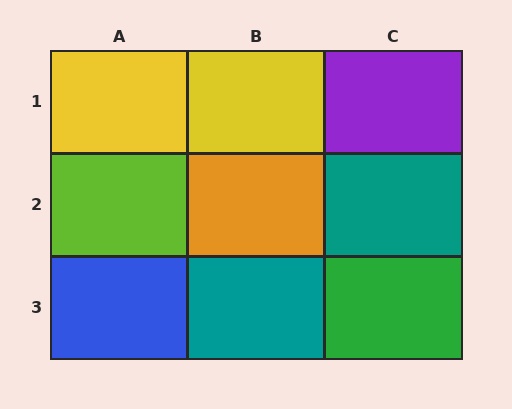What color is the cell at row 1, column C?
Purple.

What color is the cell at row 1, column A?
Yellow.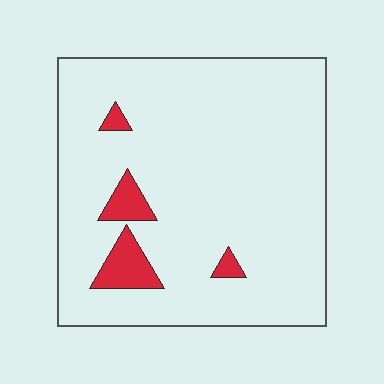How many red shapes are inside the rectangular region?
4.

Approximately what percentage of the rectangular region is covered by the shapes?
Approximately 5%.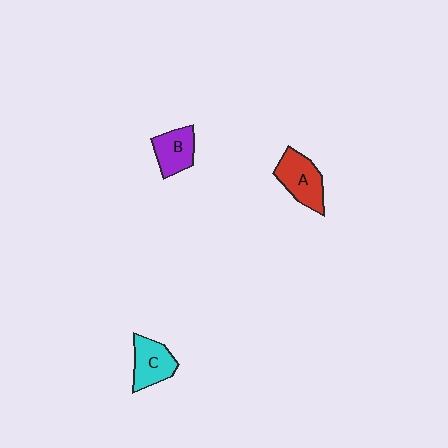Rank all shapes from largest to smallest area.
From largest to smallest: A (red), C (cyan), B (purple).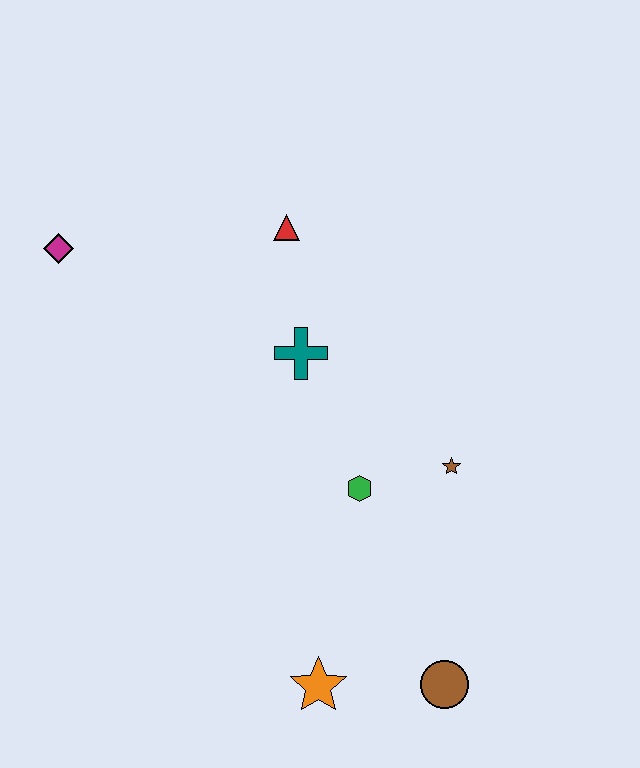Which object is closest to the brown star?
The green hexagon is closest to the brown star.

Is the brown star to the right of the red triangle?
Yes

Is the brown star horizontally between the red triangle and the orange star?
No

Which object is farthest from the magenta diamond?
The brown circle is farthest from the magenta diamond.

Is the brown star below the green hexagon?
No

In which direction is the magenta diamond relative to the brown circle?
The magenta diamond is above the brown circle.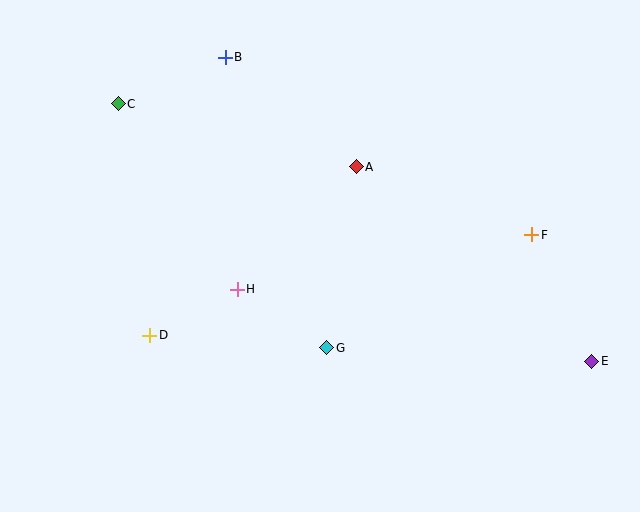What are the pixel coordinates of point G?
Point G is at (327, 348).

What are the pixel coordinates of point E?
Point E is at (592, 361).